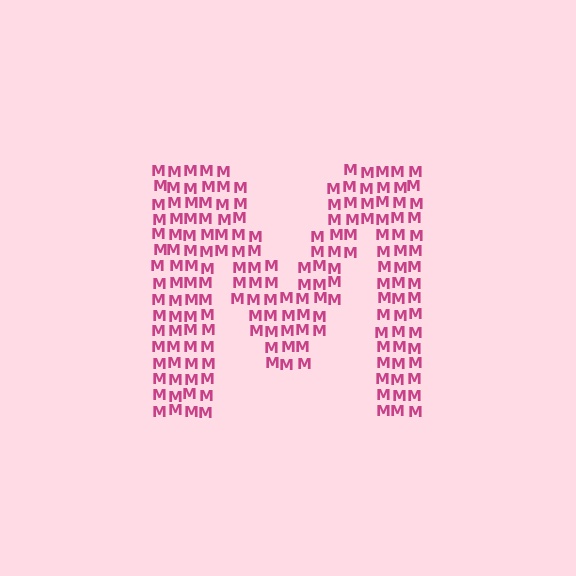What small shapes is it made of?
It is made of small letter M's.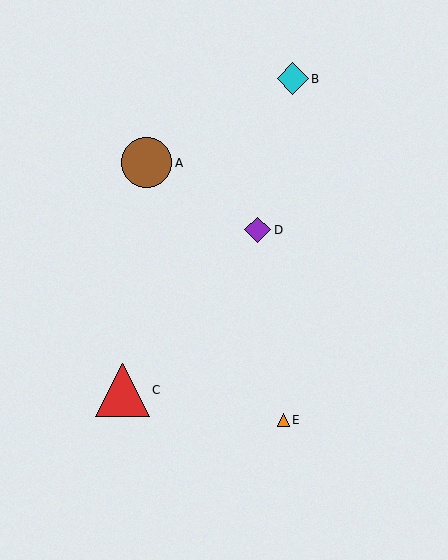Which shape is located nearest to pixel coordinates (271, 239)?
The purple diamond (labeled D) at (258, 230) is nearest to that location.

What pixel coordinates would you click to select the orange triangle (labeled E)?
Click at (283, 420) to select the orange triangle E.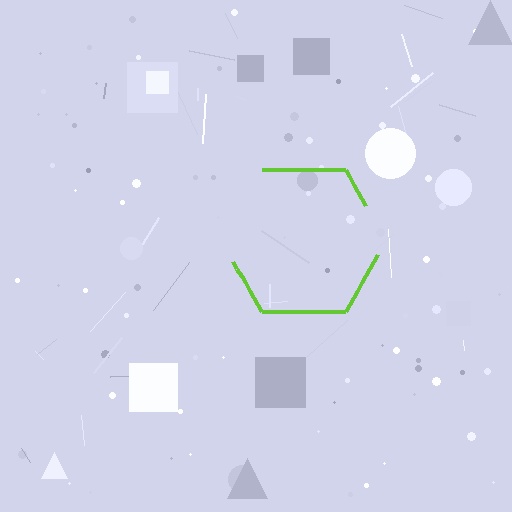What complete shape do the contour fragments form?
The contour fragments form a hexagon.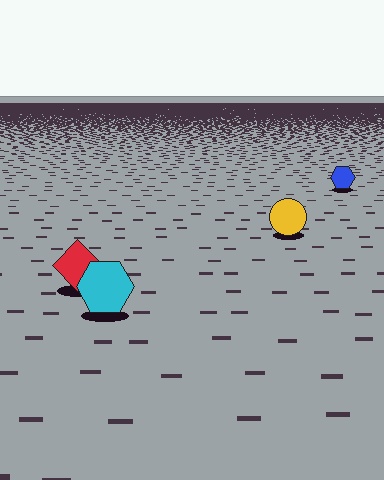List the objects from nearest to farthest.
From nearest to farthest: the cyan hexagon, the red diamond, the yellow circle, the blue hexagon.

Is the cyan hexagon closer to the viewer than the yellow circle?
Yes. The cyan hexagon is closer — you can tell from the texture gradient: the ground texture is coarser near it.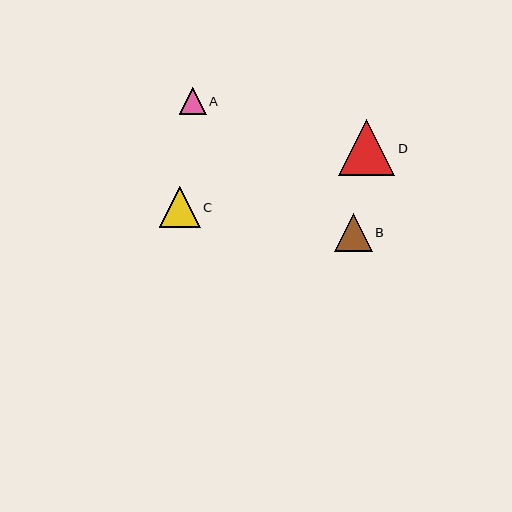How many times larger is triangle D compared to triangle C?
Triangle D is approximately 1.4 times the size of triangle C.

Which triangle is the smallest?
Triangle A is the smallest with a size of approximately 27 pixels.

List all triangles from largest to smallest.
From largest to smallest: D, C, B, A.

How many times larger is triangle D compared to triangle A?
Triangle D is approximately 2.1 times the size of triangle A.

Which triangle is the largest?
Triangle D is the largest with a size of approximately 56 pixels.